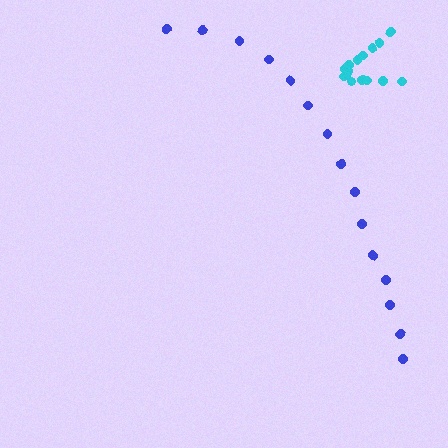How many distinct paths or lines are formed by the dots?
There are 2 distinct paths.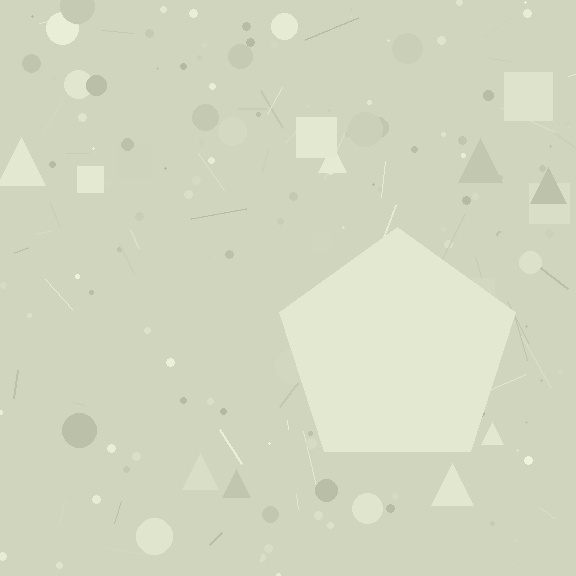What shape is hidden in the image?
A pentagon is hidden in the image.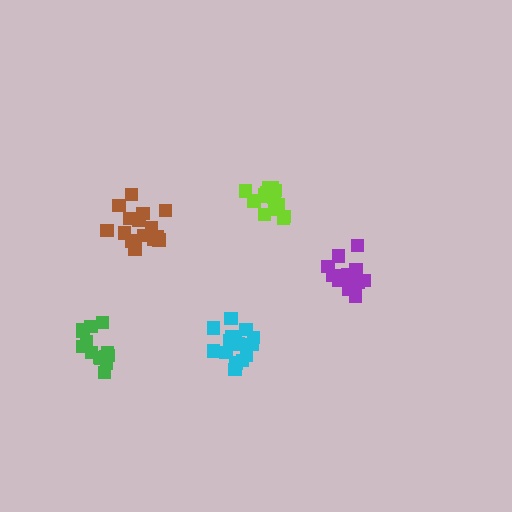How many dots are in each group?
Group 1: 14 dots, Group 2: 17 dots, Group 3: 15 dots, Group 4: 14 dots, Group 5: 15 dots (75 total).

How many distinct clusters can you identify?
There are 5 distinct clusters.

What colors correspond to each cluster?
The clusters are colored: green, cyan, lime, purple, brown.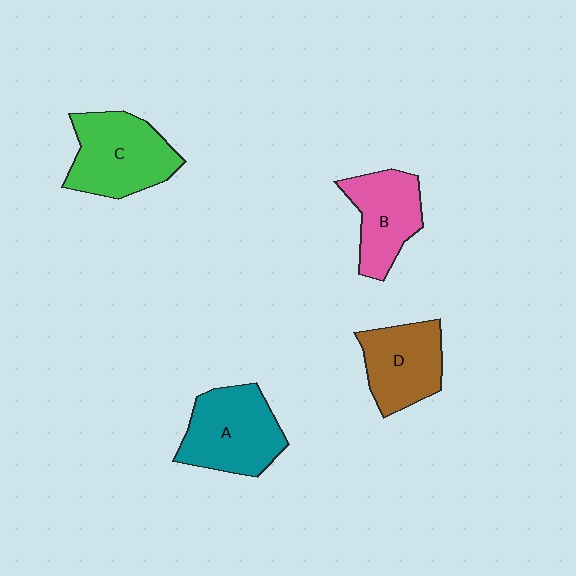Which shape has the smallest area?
Shape B (pink).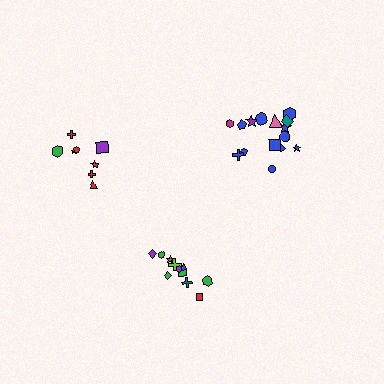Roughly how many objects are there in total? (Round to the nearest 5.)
Roughly 35 objects in total.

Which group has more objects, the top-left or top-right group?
The top-right group.